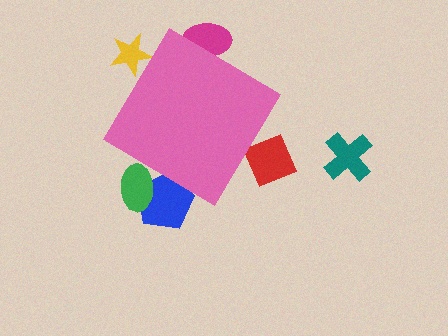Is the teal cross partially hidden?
No, the teal cross is fully visible.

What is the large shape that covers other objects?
A pink diamond.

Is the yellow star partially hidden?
Yes, the yellow star is partially hidden behind the pink diamond.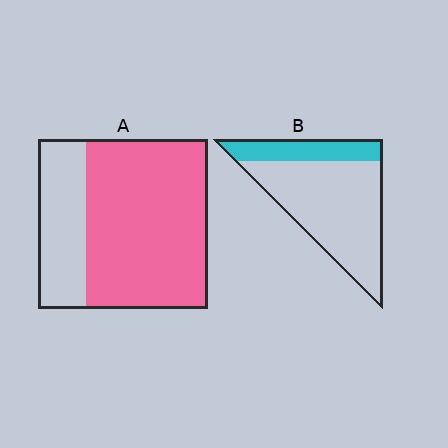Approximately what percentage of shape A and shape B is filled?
A is approximately 70% and B is approximately 25%.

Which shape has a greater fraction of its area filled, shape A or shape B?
Shape A.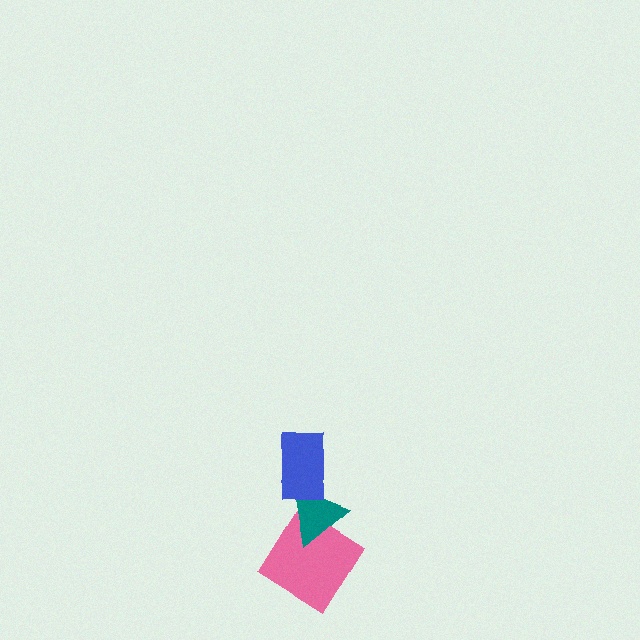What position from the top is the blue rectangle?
The blue rectangle is 1st from the top.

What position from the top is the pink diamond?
The pink diamond is 3rd from the top.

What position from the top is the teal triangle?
The teal triangle is 2nd from the top.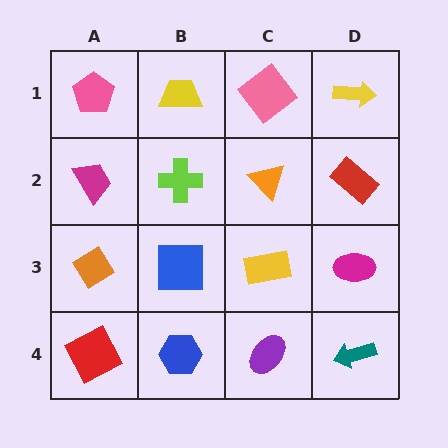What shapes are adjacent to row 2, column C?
A pink diamond (row 1, column C), a yellow rectangle (row 3, column C), a lime cross (row 2, column B), a red rectangle (row 2, column D).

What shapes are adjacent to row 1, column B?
A lime cross (row 2, column B), a pink pentagon (row 1, column A), a pink diamond (row 1, column C).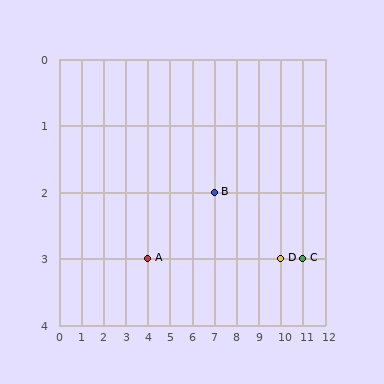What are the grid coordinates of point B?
Point B is at grid coordinates (7, 2).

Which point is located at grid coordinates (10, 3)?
Point D is at (10, 3).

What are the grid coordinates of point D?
Point D is at grid coordinates (10, 3).